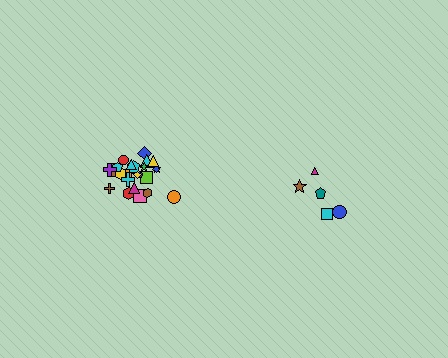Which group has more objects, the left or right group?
The left group.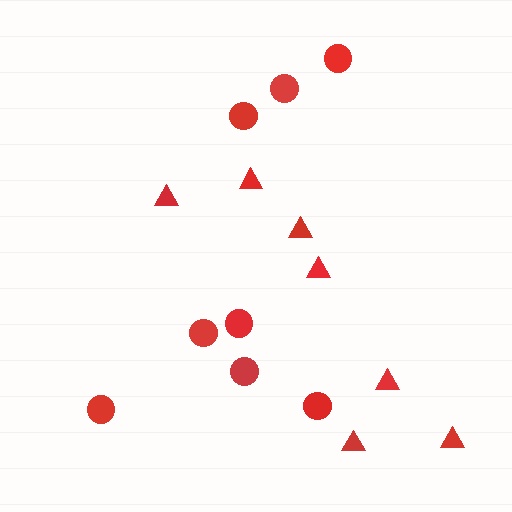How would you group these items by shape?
There are 2 groups: one group of triangles (7) and one group of circles (8).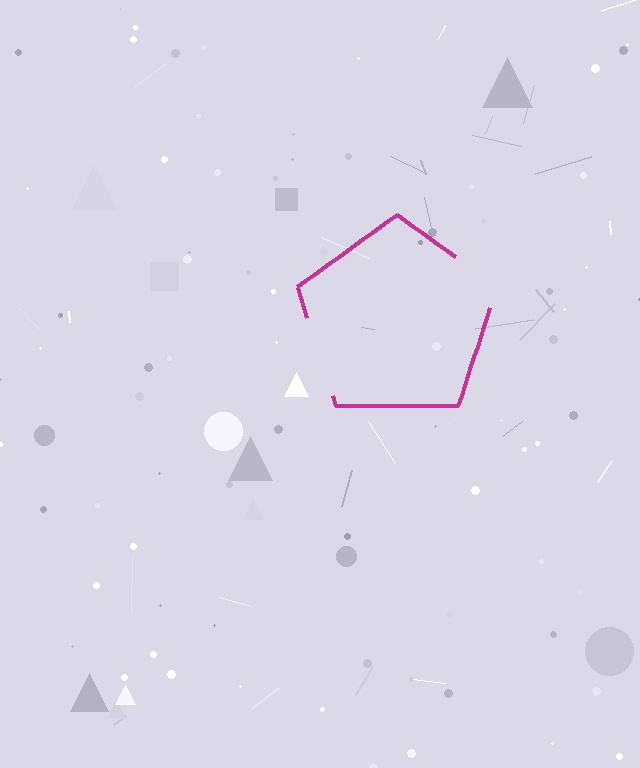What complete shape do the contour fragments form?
The contour fragments form a pentagon.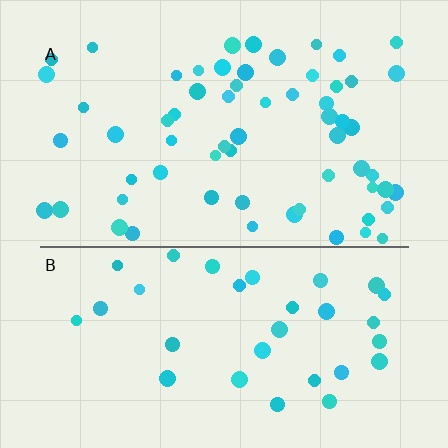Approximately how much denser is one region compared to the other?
Approximately 1.9× — region A over region B.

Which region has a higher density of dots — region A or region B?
A (the top).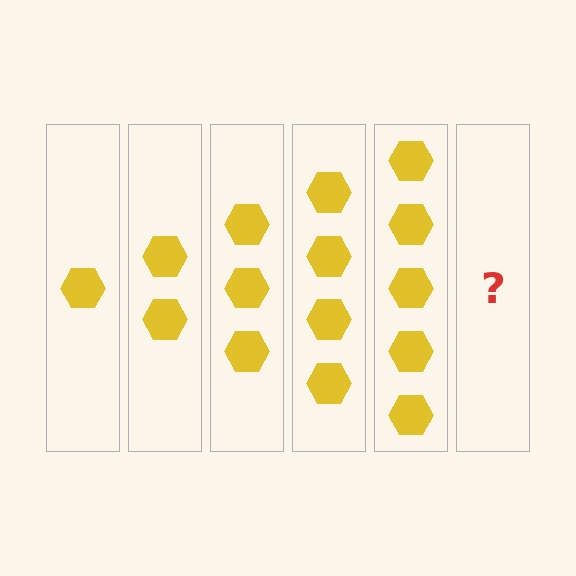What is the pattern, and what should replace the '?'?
The pattern is that each step adds one more hexagon. The '?' should be 6 hexagons.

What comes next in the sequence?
The next element should be 6 hexagons.